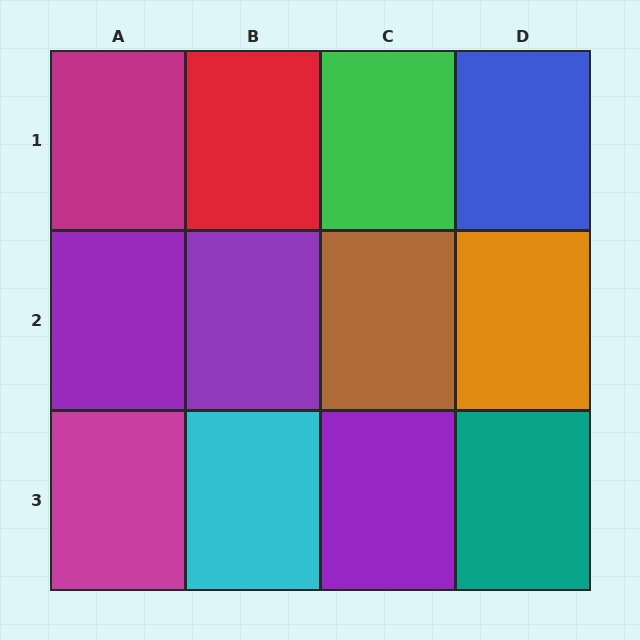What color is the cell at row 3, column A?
Magenta.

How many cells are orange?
1 cell is orange.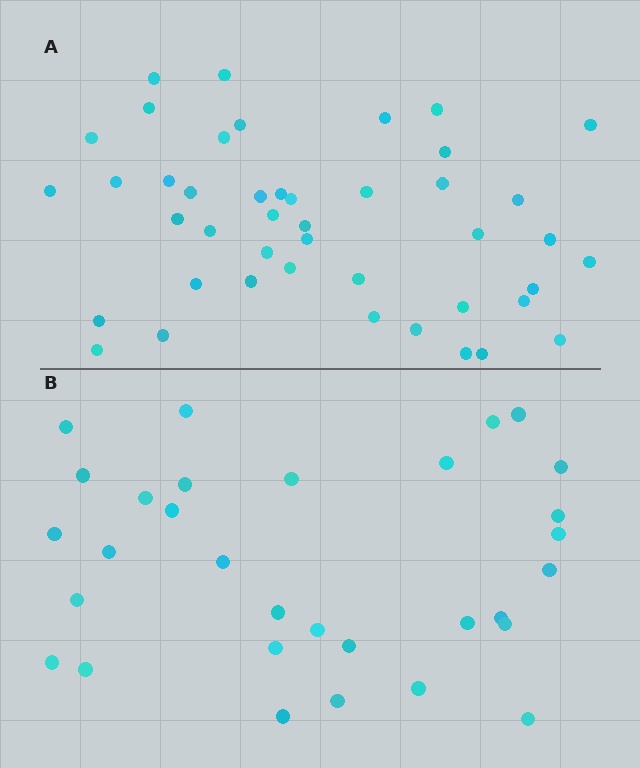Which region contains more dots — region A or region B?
Region A (the top region) has more dots.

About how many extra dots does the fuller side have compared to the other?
Region A has approximately 15 more dots than region B.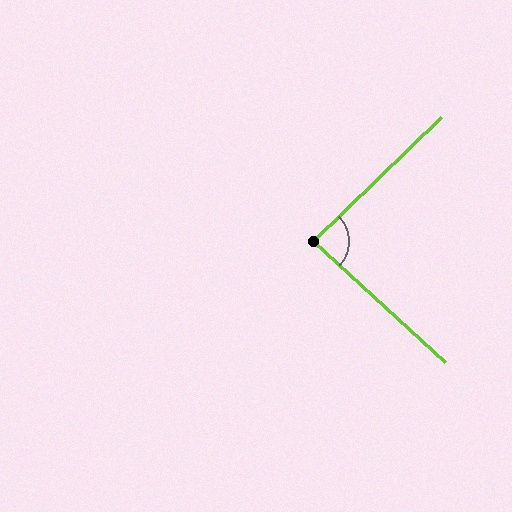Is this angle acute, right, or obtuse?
It is approximately a right angle.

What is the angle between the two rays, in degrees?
Approximately 87 degrees.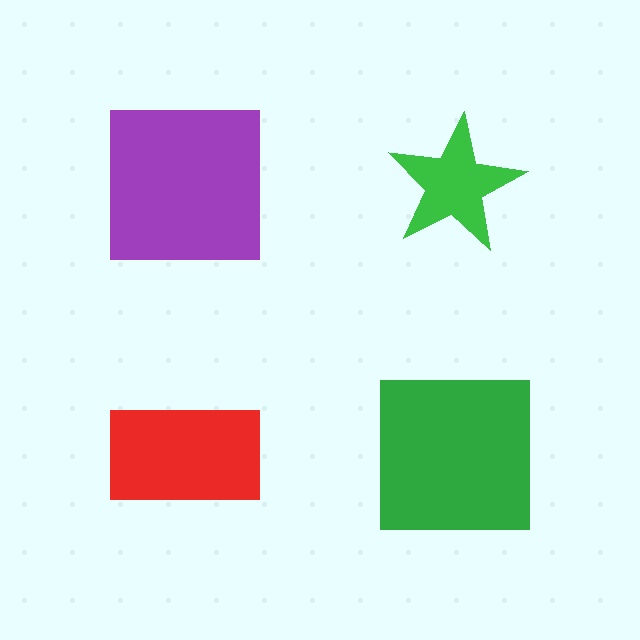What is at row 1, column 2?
A green star.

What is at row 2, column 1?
A red rectangle.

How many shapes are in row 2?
2 shapes.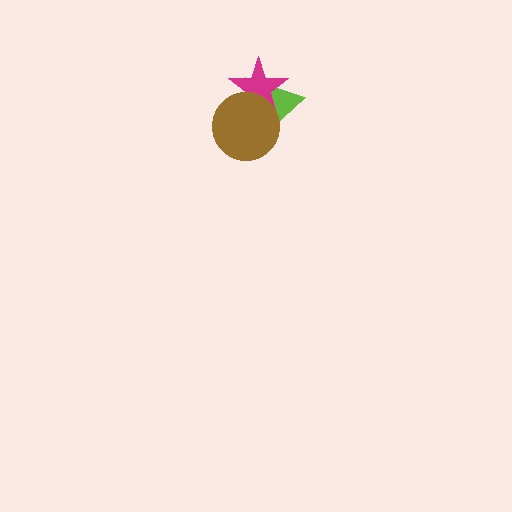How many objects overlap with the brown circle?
2 objects overlap with the brown circle.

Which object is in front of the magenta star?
The brown circle is in front of the magenta star.